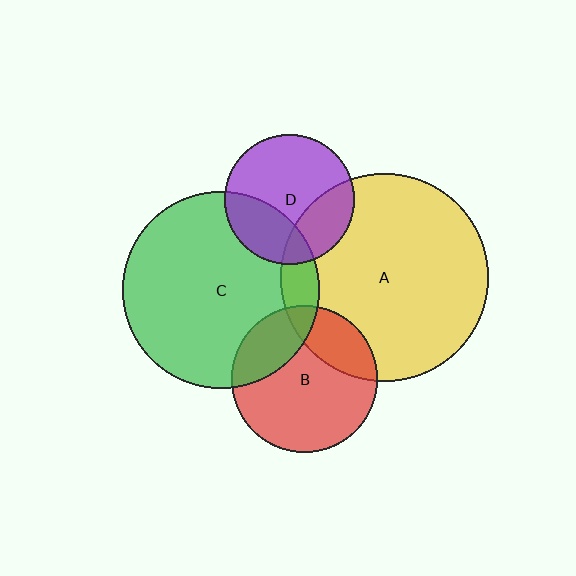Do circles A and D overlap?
Yes.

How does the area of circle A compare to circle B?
Approximately 2.0 times.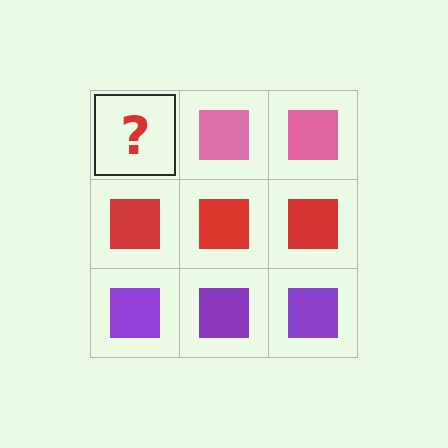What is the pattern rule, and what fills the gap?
The rule is that each row has a consistent color. The gap should be filled with a pink square.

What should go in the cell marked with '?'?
The missing cell should contain a pink square.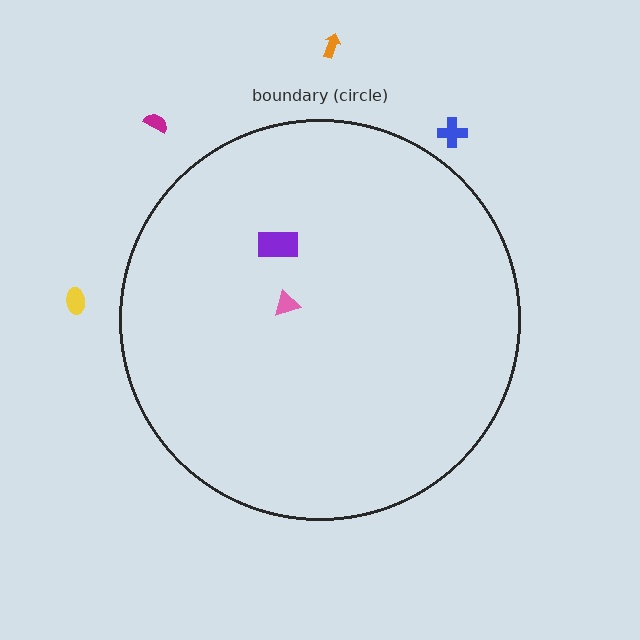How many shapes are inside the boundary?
2 inside, 4 outside.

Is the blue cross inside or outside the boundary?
Outside.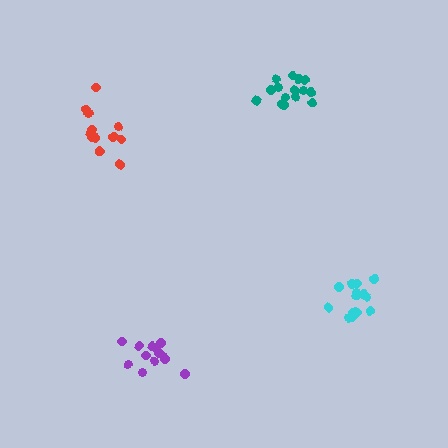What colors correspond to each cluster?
The clusters are colored: red, purple, cyan, teal.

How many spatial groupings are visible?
There are 4 spatial groupings.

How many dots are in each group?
Group 1: 13 dots, Group 2: 13 dots, Group 3: 16 dots, Group 4: 15 dots (57 total).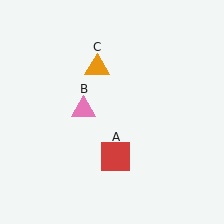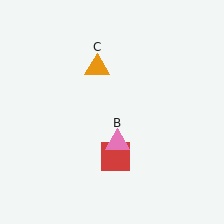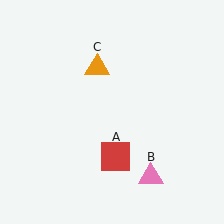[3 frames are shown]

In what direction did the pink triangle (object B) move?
The pink triangle (object B) moved down and to the right.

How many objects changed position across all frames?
1 object changed position: pink triangle (object B).